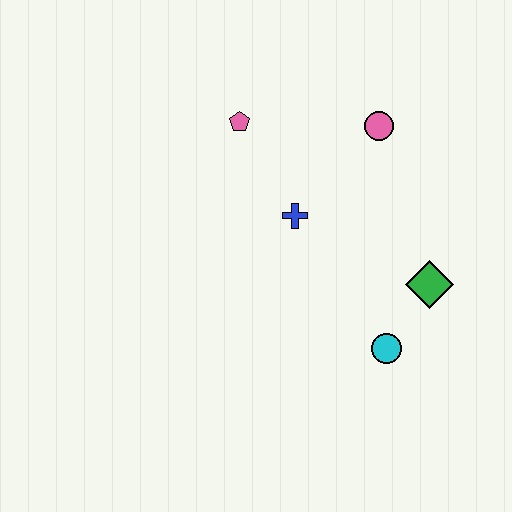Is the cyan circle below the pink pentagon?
Yes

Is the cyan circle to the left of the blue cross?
No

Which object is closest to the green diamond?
The cyan circle is closest to the green diamond.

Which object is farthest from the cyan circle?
The pink pentagon is farthest from the cyan circle.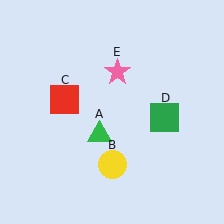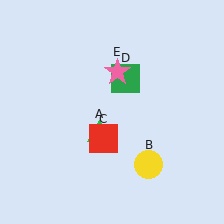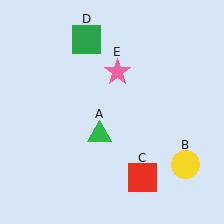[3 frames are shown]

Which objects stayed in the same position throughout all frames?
Green triangle (object A) and pink star (object E) remained stationary.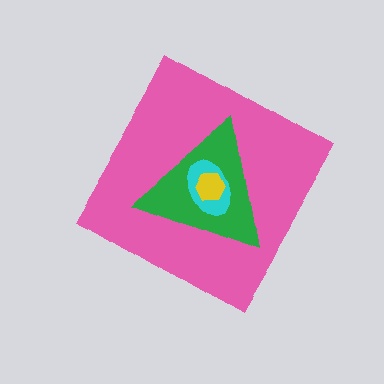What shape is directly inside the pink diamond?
The green triangle.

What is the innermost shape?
The yellow hexagon.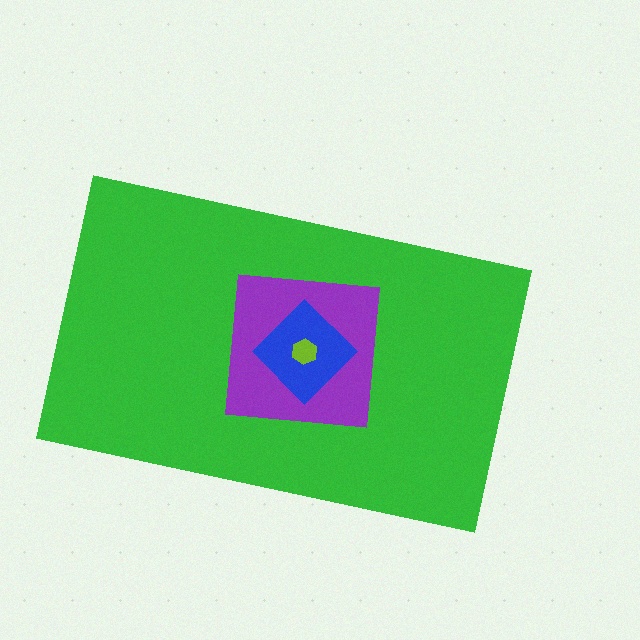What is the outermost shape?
The green rectangle.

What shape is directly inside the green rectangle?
The purple square.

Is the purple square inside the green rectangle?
Yes.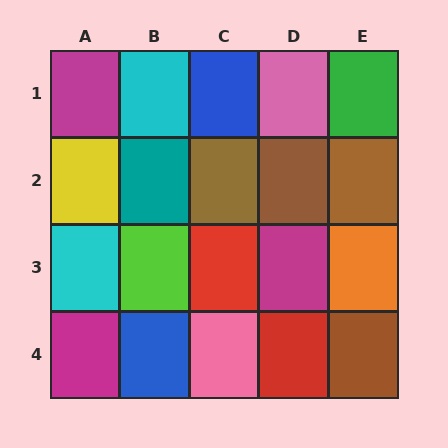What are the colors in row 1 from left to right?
Magenta, cyan, blue, pink, green.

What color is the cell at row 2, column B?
Teal.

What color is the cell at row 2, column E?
Brown.